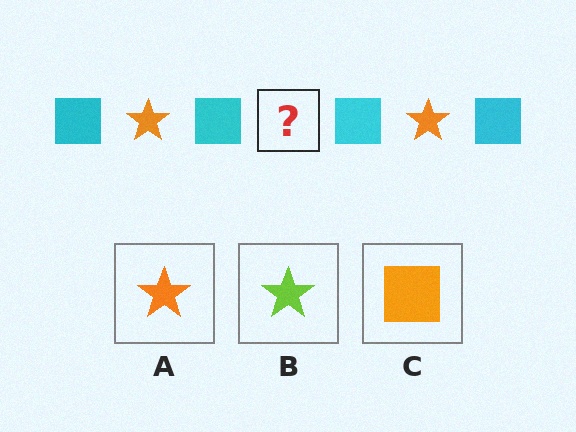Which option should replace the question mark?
Option A.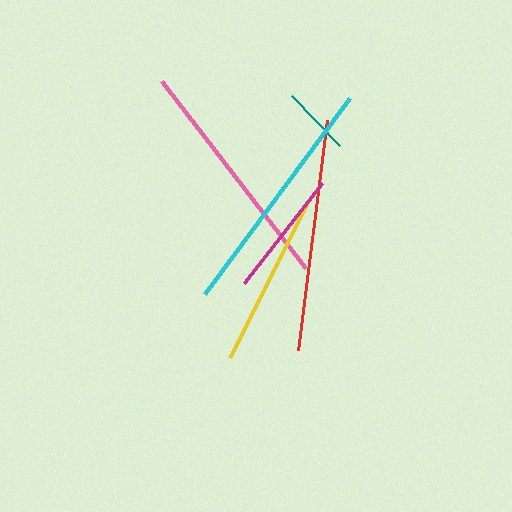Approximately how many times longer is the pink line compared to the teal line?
The pink line is approximately 3.4 times the length of the teal line.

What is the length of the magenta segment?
The magenta segment is approximately 127 pixels long.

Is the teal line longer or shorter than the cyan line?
The cyan line is longer than the teal line.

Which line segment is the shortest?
The teal line is the shortest at approximately 69 pixels.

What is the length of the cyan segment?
The cyan segment is approximately 244 pixels long.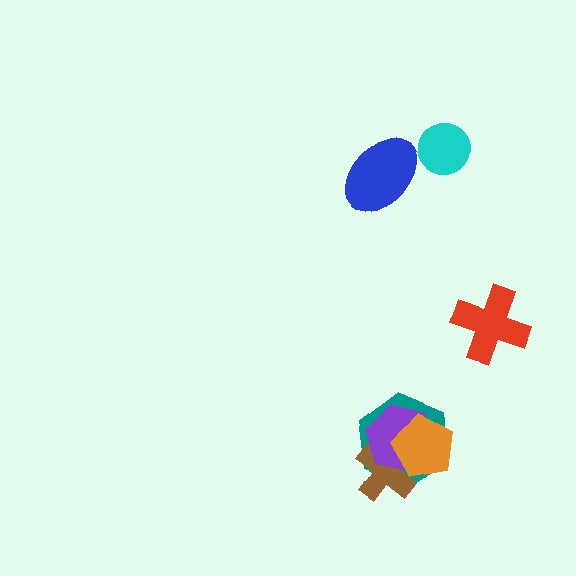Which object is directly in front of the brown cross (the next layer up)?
The purple hexagon is directly in front of the brown cross.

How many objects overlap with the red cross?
0 objects overlap with the red cross.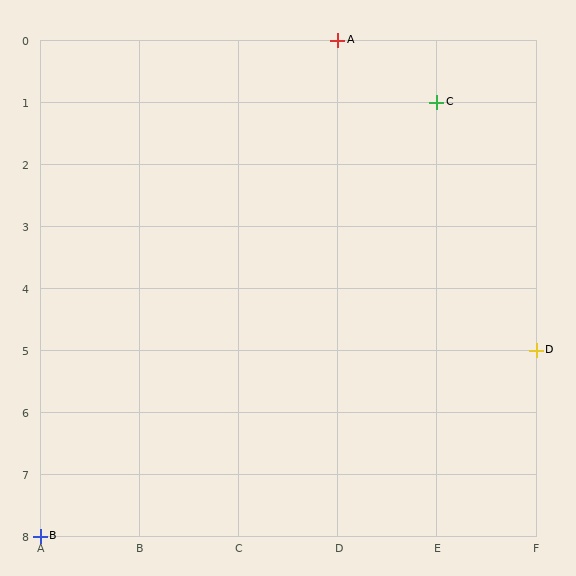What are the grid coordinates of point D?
Point D is at grid coordinates (F, 5).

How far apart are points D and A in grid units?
Points D and A are 2 columns and 5 rows apart (about 5.4 grid units diagonally).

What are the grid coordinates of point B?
Point B is at grid coordinates (A, 8).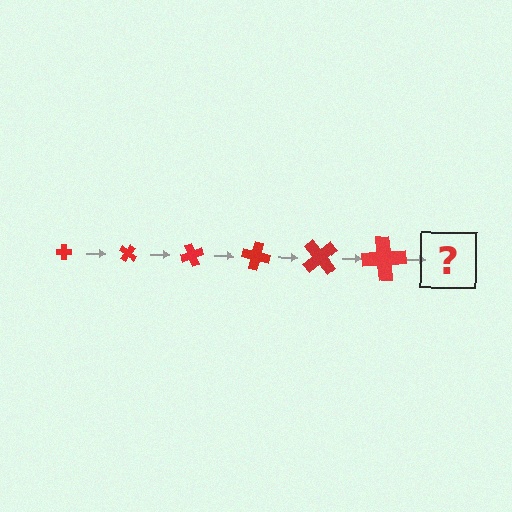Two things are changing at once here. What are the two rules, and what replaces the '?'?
The two rules are that the cross grows larger each step and it rotates 35 degrees each step. The '?' should be a cross, larger than the previous one and rotated 210 degrees from the start.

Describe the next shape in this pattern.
It should be a cross, larger than the previous one and rotated 210 degrees from the start.